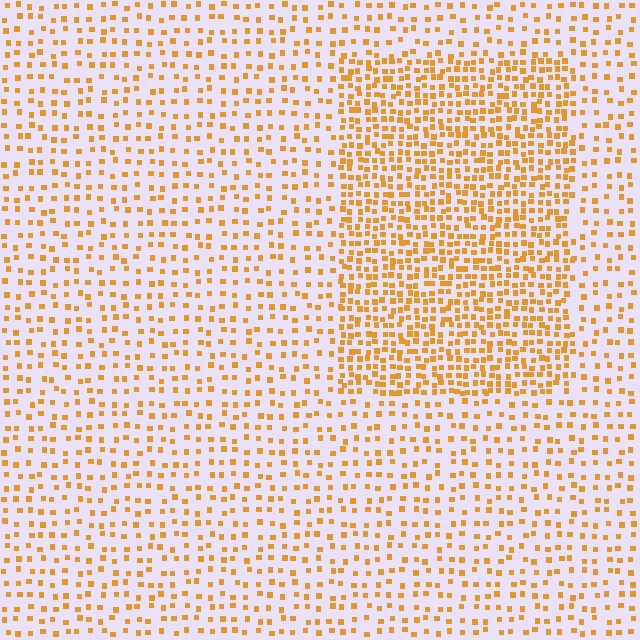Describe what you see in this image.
The image contains small orange elements arranged at two different densities. A rectangle-shaped region is visible where the elements are more densely packed than the surrounding area.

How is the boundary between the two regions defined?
The boundary is defined by a change in element density (approximately 2.1x ratio). All elements are the same color, size, and shape.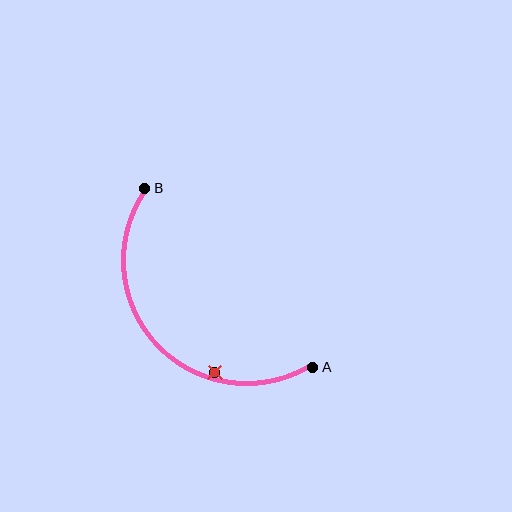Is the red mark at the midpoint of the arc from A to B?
No — the red mark does not lie on the arc at all. It sits slightly inside the curve.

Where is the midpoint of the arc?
The arc midpoint is the point on the curve farthest from the straight line joining A and B. It sits below and to the left of that line.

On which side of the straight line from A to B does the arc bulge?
The arc bulges below and to the left of the straight line connecting A and B.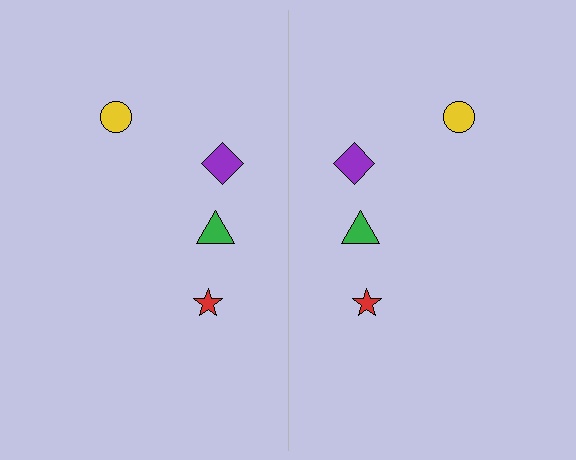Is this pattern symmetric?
Yes, this pattern has bilateral (reflection) symmetry.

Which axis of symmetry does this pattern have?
The pattern has a vertical axis of symmetry running through the center of the image.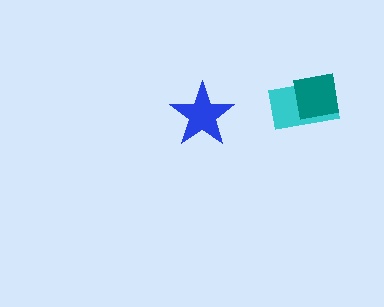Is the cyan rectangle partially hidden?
Yes, it is partially covered by another shape.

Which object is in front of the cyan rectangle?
The teal square is in front of the cyan rectangle.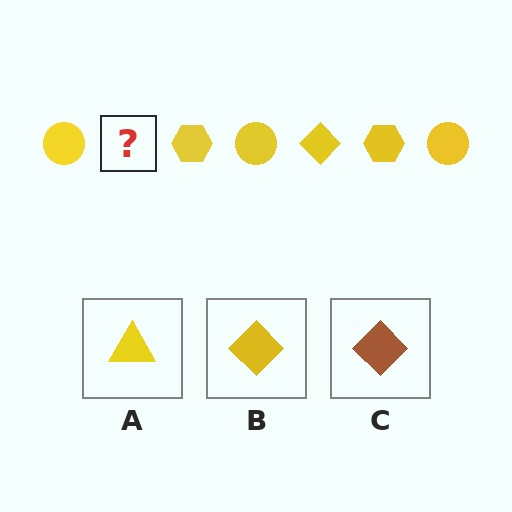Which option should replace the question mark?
Option B.